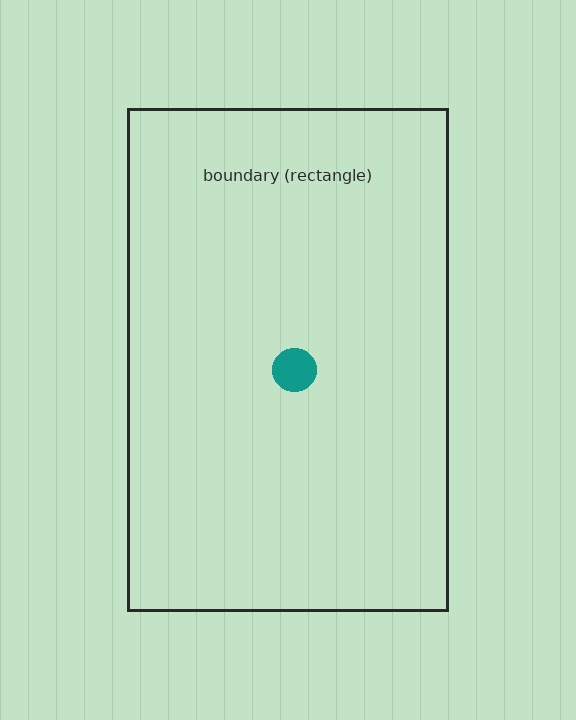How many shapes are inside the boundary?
1 inside, 0 outside.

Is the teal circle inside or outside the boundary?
Inside.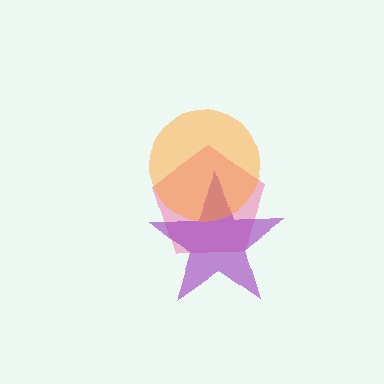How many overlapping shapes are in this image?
There are 3 overlapping shapes in the image.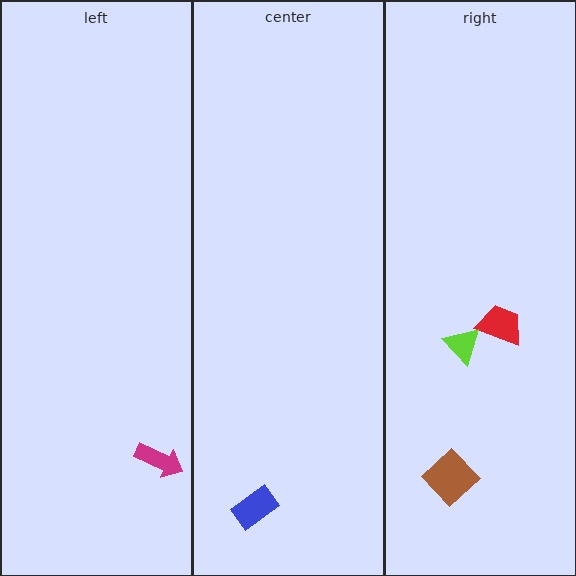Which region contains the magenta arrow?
The left region.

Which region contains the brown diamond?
The right region.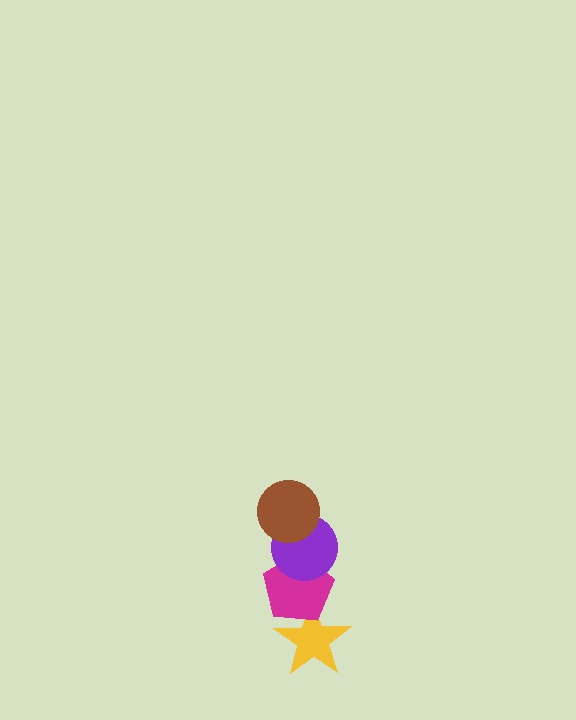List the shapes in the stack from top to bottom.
From top to bottom: the brown circle, the purple circle, the magenta pentagon, the yellow star.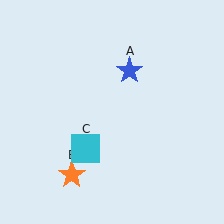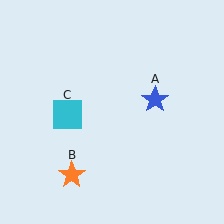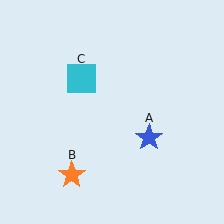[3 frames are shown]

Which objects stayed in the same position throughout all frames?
Orange star (object B) remained stationary.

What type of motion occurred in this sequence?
The blue star (object A), cyan square (object C) rotated clockwise around the center of the scene.